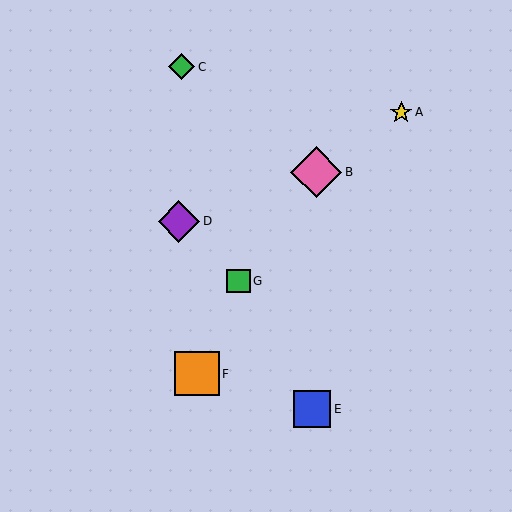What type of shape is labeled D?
Shape D is a purple diamond.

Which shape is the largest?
The pink diamond (labeled B) is the largest.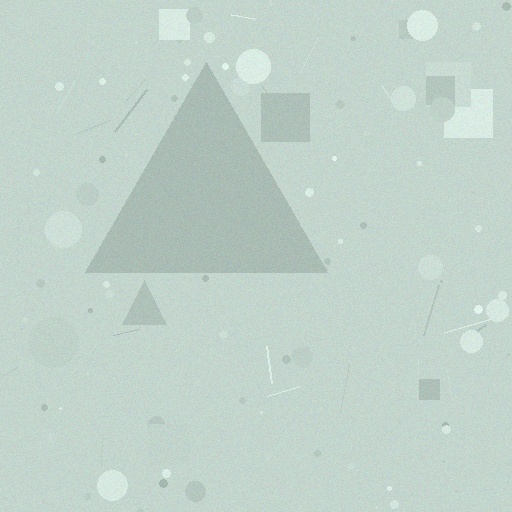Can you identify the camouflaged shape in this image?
The camouflaged shape is a triangle.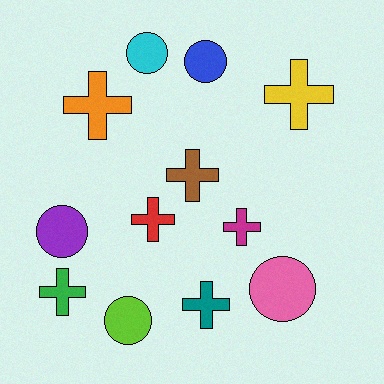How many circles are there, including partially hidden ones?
There are 5 circles.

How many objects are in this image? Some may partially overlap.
There are 12 objects.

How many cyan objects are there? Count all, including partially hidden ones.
There is 1 cyan object.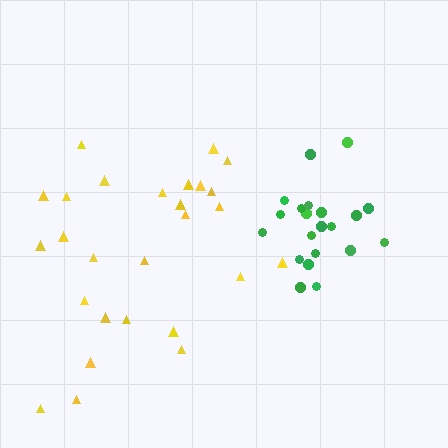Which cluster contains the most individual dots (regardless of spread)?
Yellow (27).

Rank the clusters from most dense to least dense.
green, yellow.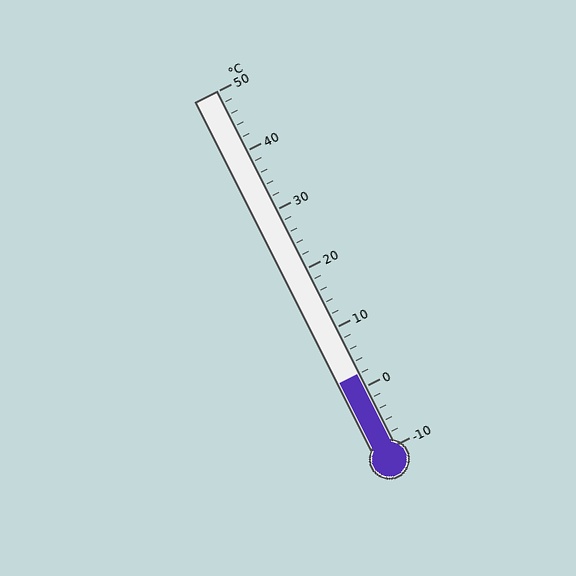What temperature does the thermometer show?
The thermometer shows approximately 2°C.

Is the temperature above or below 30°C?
The temperature is below 30°C.